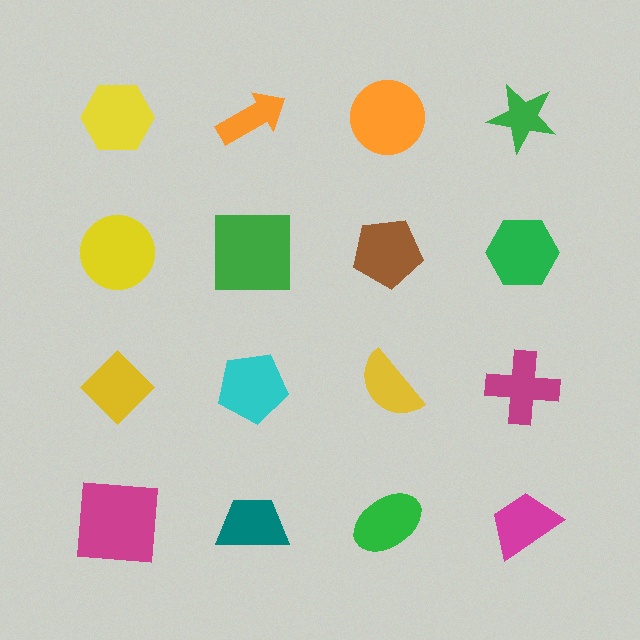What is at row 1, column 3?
An orange circle.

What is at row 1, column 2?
An orange arrow.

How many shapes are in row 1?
4 shapes.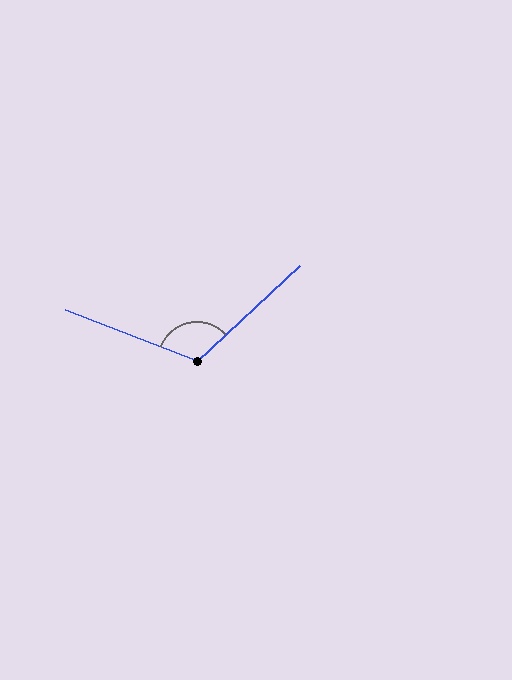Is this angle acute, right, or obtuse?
It is obtuse.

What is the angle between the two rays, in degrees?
Approximately 116 degrees.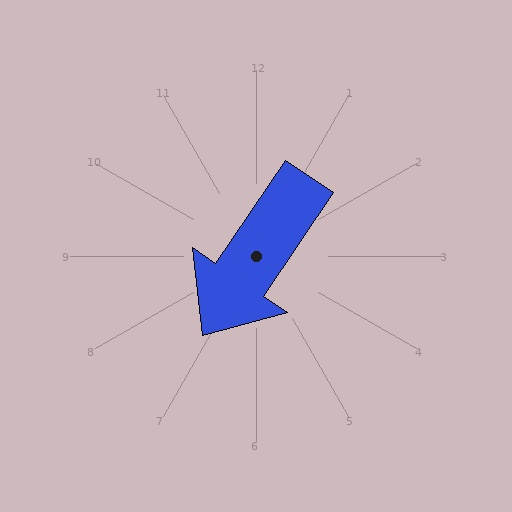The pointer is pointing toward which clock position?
Roughly 7 o'clock.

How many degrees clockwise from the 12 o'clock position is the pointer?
Approximately 214 degrees.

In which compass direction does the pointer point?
Southwest.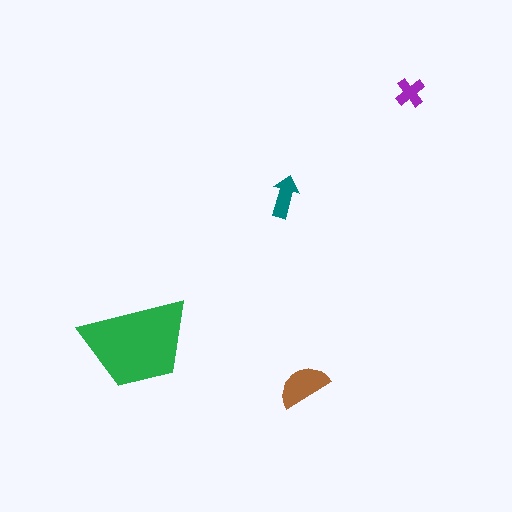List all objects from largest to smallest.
The green trapezoid, the brown semicircle, the teal arrow, the purple cross.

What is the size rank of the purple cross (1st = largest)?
4th.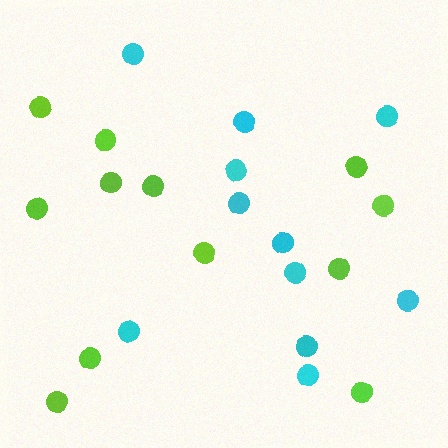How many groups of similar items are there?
There are 2 groups: one group of lime circles (12) and one group of cyan circles (11).